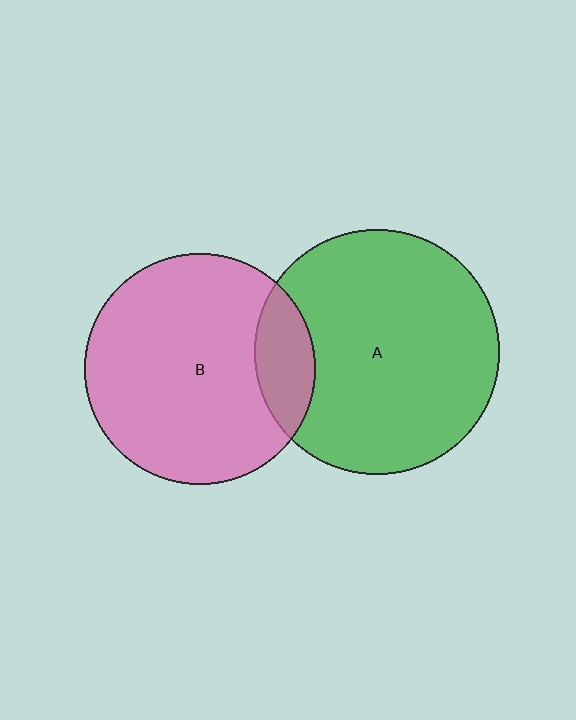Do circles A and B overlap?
Yes.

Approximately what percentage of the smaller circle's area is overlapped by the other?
Approximately 15%.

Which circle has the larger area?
Circle A (green).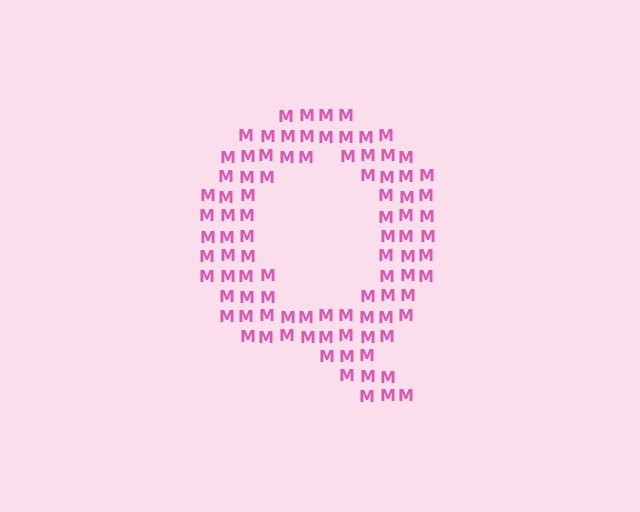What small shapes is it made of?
It is made of small letter M's.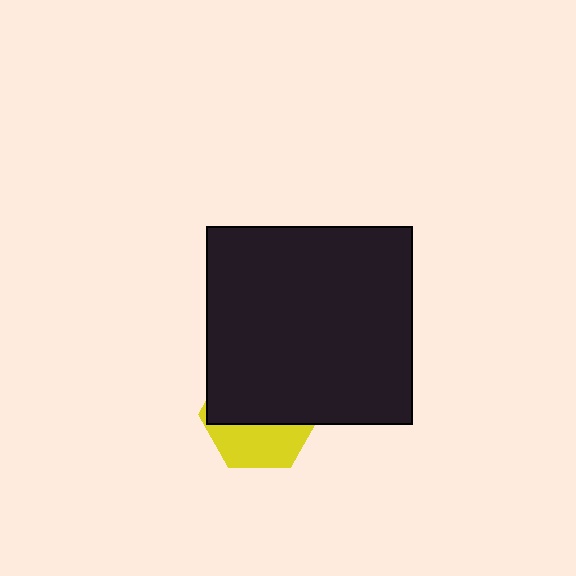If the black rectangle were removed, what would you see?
You would see the complete yellow hexagon.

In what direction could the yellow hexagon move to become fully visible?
The yellow hexagon could move down. That would shift it out from behind the black rectangle entirely.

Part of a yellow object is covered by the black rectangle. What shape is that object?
It is a hexagon.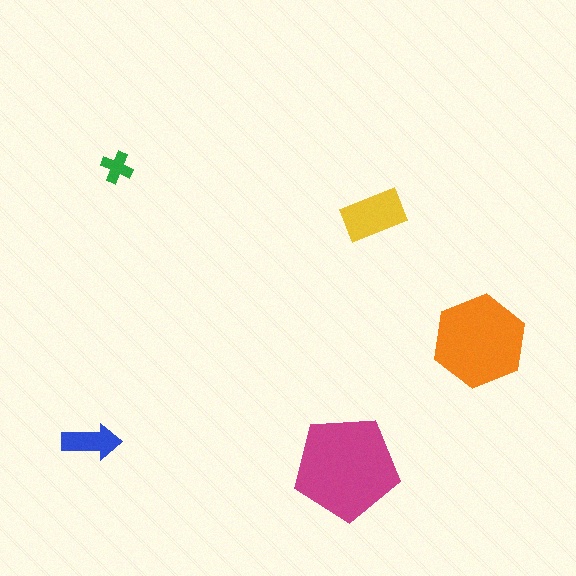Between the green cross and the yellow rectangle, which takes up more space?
The yellow rectangle.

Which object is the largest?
The magenta pentagon.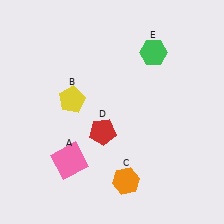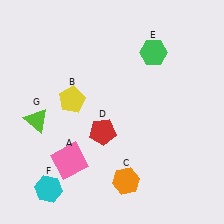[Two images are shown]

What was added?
A cyan hexagon (F), a lime triangle (G) were added in Image 2.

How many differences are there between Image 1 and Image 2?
There are 2 differences between the two images.